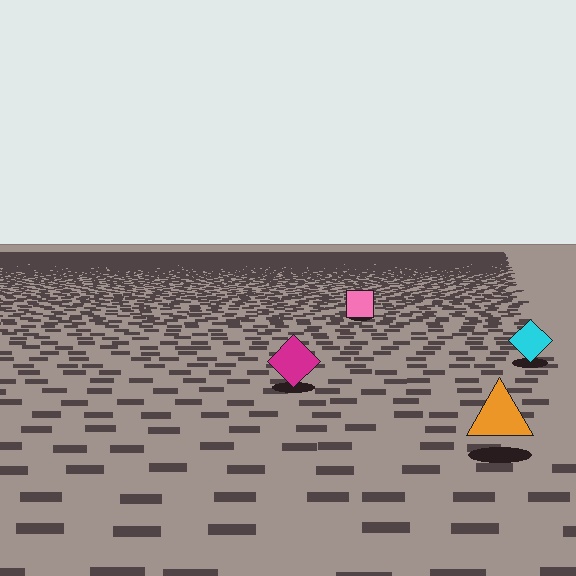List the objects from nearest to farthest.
From nearest to farthest: the orange triangle, the magenta diamond, the cyan diamond, the pink square.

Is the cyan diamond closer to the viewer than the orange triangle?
No. The orange triangle is closer — you can tell from the texture gradient: the ground texture is coarser near it.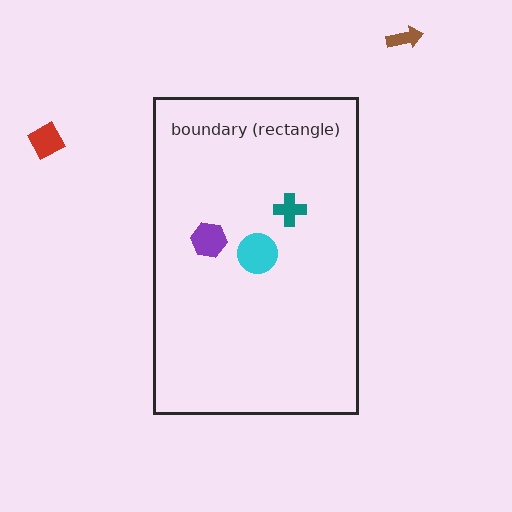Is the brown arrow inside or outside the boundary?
Outside.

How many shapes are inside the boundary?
3 inside, 2 outside.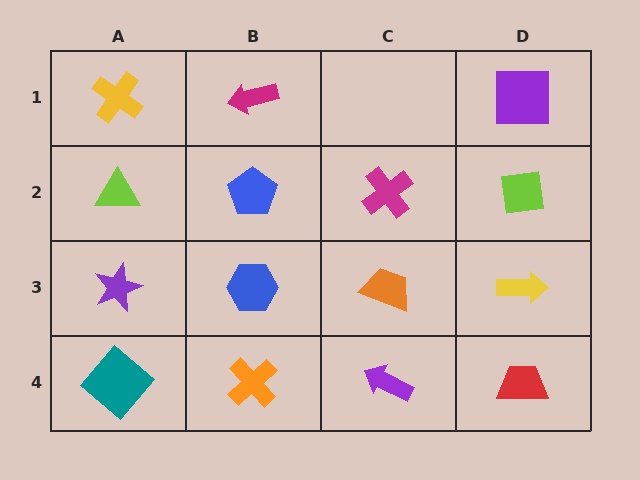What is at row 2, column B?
A blue pentagon.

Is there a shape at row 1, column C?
No, that cell is empty.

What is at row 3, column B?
A blue hexagon.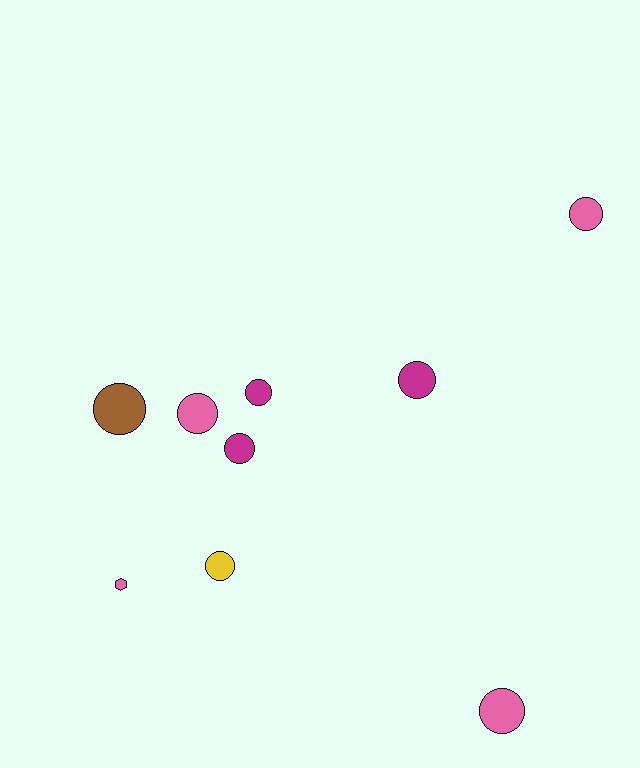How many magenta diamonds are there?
There are no magenta diamonds.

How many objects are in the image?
There are 9 objects.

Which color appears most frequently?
Pink, with 4 objects.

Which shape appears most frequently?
Circle, with 8 objects.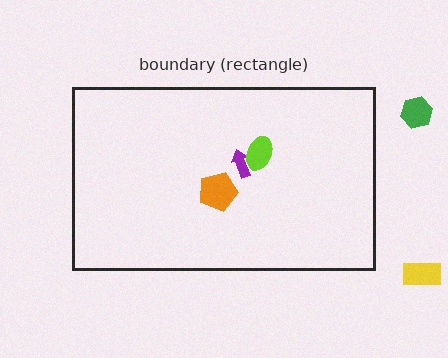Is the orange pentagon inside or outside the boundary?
Inside.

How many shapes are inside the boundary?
3 inside, 2 outside.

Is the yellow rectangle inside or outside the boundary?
Outside.